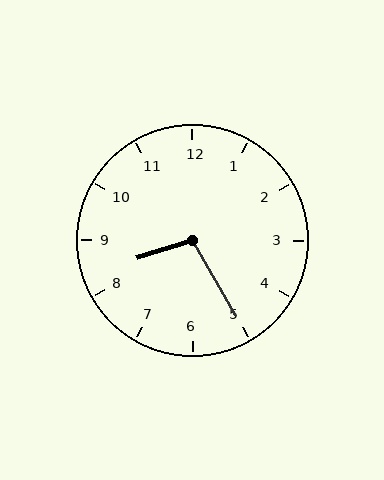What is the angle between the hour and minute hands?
Approximately 102 degrees.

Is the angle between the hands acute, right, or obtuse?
It is obtuse.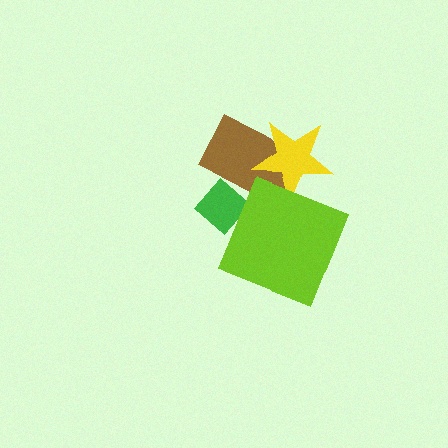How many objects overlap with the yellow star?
1 object overlaps with the yellow star.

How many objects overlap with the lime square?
2 objects overlap with the lime square.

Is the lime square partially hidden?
No, no other shape covers it.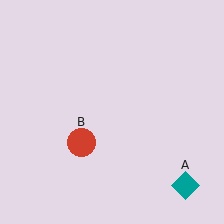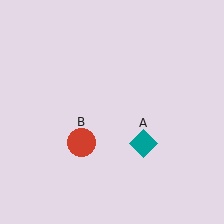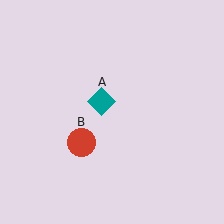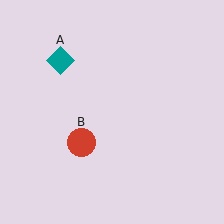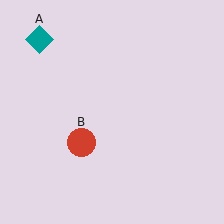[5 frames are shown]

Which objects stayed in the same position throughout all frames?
Red circle (object B) remained stationary.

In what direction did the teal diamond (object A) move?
The teal diamond (object A) moved up and to the left.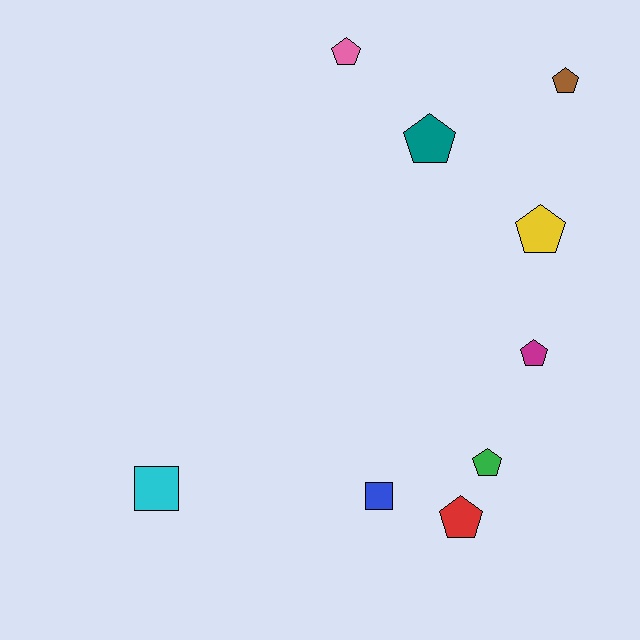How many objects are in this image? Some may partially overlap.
There are 9 objects.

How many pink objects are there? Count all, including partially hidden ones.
There is 1 pink object.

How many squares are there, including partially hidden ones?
There are 2 squares.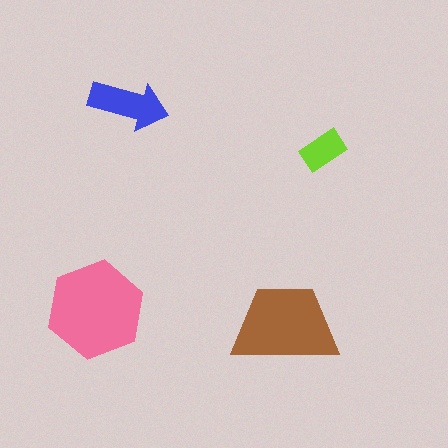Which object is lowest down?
The brown trapezoid is bottommost.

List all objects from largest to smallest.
The pink hexagon, the brown trapezoid, the blue arrow, the lime rectangle.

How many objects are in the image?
There are 4 objects in the image.